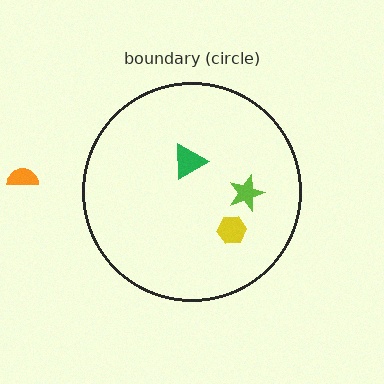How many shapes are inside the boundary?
3 inside, 1 outside.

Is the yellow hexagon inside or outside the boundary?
Inside.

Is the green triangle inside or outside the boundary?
Inside.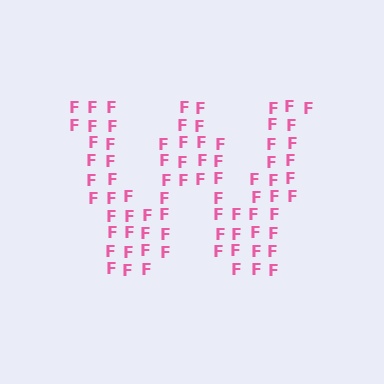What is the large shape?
The large shape is the letter W.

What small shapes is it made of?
It is made of small letter F's.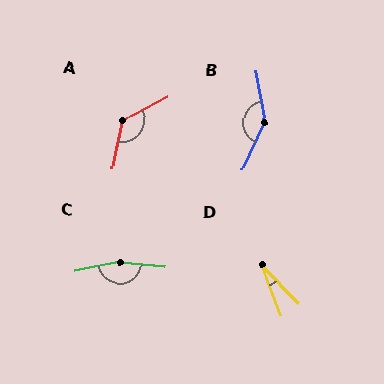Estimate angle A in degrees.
Approximately 129 degrees.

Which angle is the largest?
C, at approximately 162 degrees.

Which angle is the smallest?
D, at approximately 23 degrees.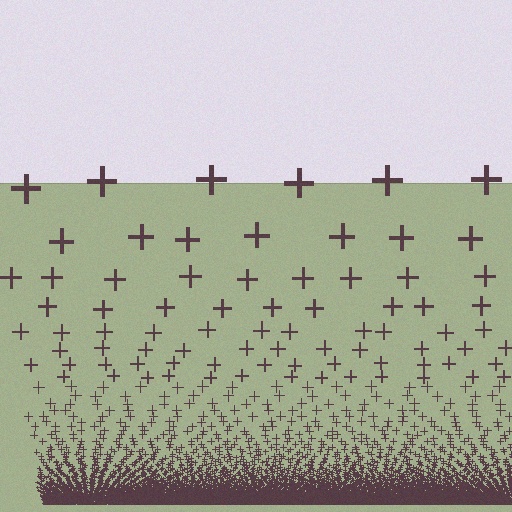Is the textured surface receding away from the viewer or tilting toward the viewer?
The surface appears to tilt toward the viewer. Texture elements get larger and sparser toward the top.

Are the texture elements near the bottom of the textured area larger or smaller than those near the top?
Smaller. The gradient is inverted — elements near the bottom are smaller and denser.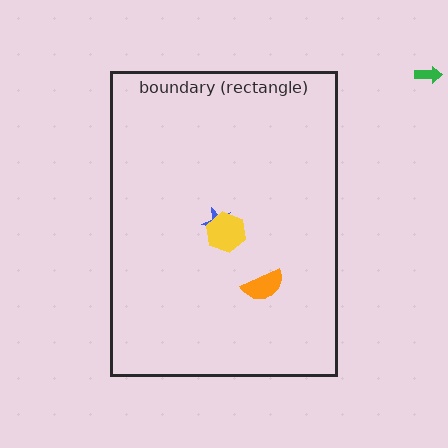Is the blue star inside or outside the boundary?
Inside.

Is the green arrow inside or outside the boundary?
Outside.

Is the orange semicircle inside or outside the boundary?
Inside.